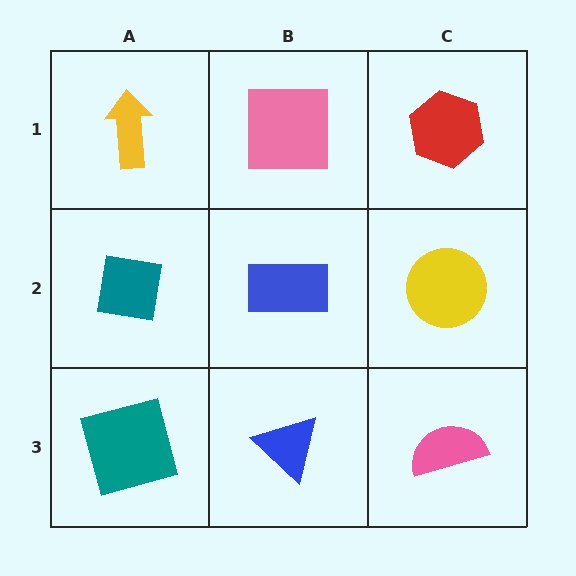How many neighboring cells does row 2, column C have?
3.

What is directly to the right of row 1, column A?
A pink square.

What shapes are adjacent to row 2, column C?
A red hexagon (row 1, column C), a pink semicircle (row 3, column C), a blue rectangle (row 2, column B).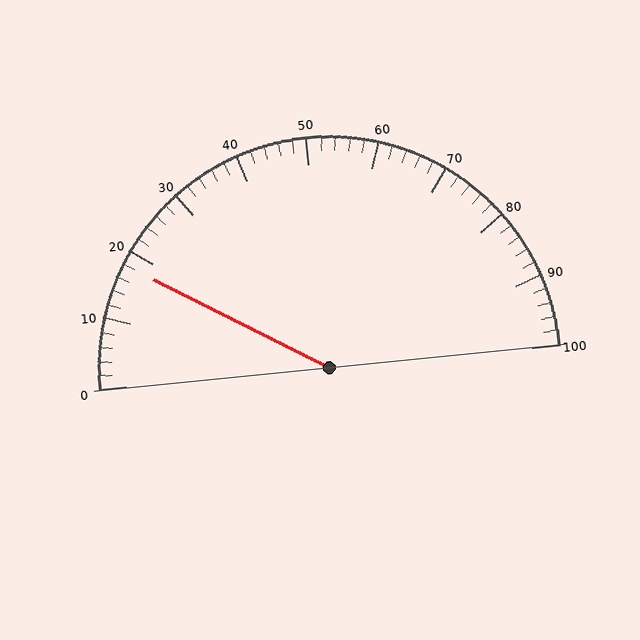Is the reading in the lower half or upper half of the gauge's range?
The reading is in the lower half of the range (0 to 100).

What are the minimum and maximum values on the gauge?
The gauge ranges from 0 to 100.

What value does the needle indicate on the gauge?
The needle indicates approximately 18.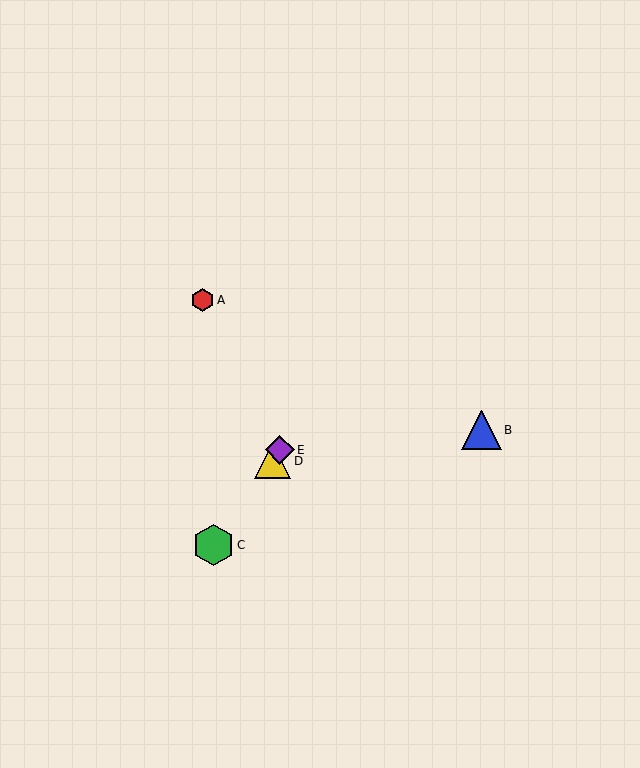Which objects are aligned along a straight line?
Objects C, D, E are aligned along a straight line.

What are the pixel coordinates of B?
Object B is at (481, 430).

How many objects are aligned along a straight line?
3 objects (C, D, E) are aligned along a straight line.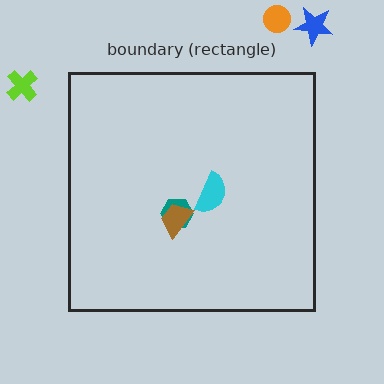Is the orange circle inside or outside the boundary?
Outside.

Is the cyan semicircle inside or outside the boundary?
Inside.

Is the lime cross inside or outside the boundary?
Outside.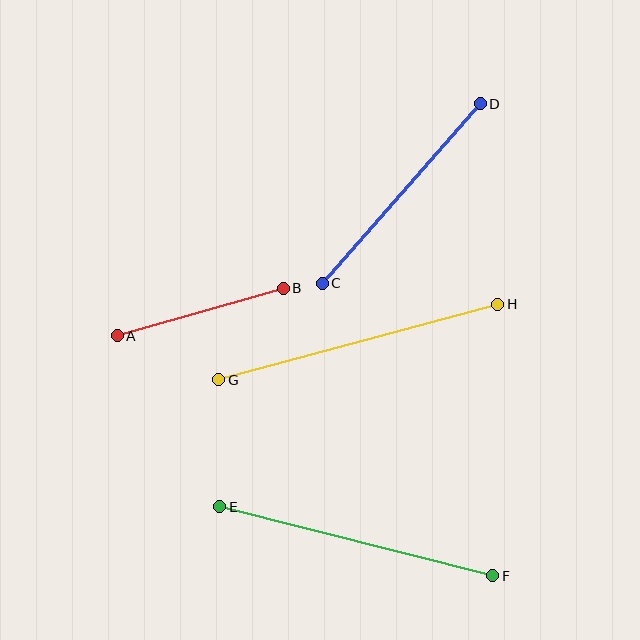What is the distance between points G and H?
The distance is approximately 289 pixels.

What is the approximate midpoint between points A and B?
The midpoint is at approximately (200, 312) pixels.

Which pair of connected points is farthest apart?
Points G and H are farthest apart.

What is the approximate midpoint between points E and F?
The midpoint is at approximately (356, 541) pixels.